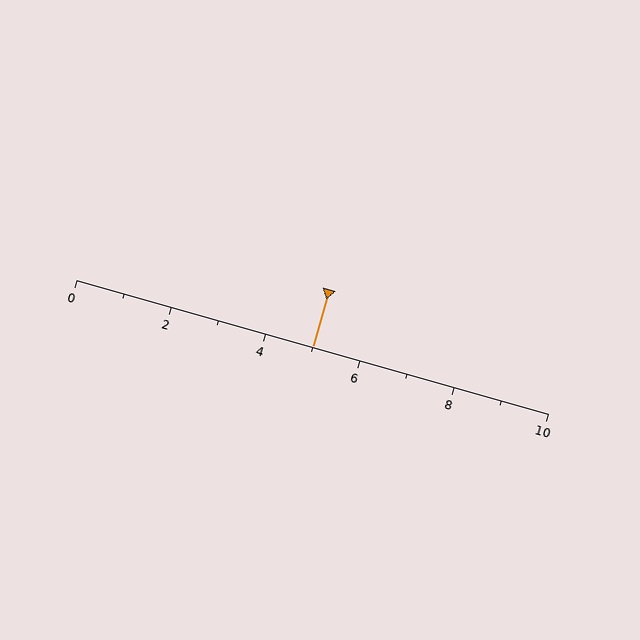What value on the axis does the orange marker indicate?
The marker indicates approximately 5.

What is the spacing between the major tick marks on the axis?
The major ticks are spaced 2 apart.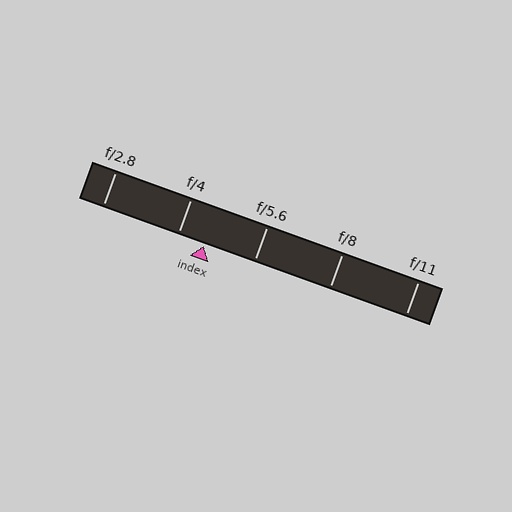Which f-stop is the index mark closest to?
The index mark is closest to f/4.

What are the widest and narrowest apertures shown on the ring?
The widest aperture shown is f/2.8 and the narrowest is f/11.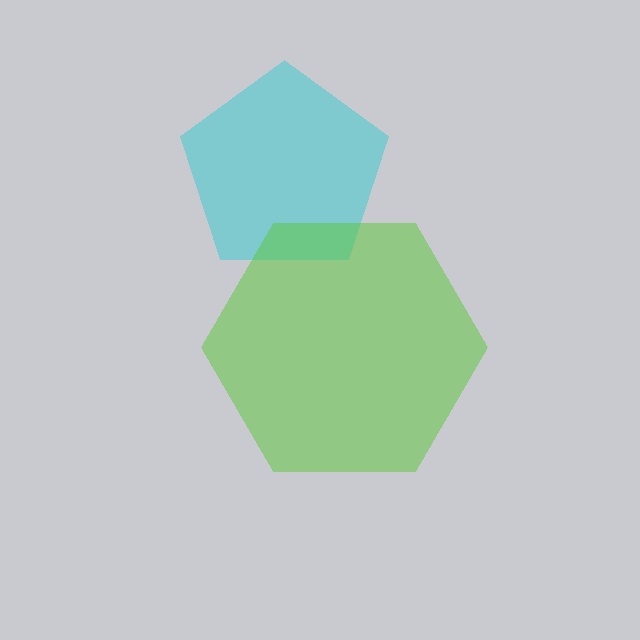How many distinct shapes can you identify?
There are 2 distinct shapes: a cyan pentagon, a lime hexagon.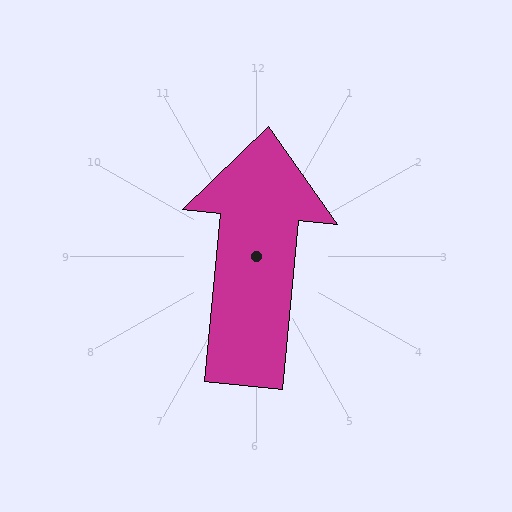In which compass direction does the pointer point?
North.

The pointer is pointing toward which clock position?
Roughly 12 o'clock.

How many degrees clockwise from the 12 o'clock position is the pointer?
Approximately 6 degrees.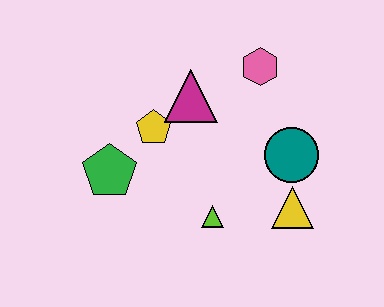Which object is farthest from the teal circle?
The green pentagon is farthest from the teal circle.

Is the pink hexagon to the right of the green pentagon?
Yes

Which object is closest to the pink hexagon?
The magenta triangle is closest to the pink hexagon.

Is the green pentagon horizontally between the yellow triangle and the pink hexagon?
No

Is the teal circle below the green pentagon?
No